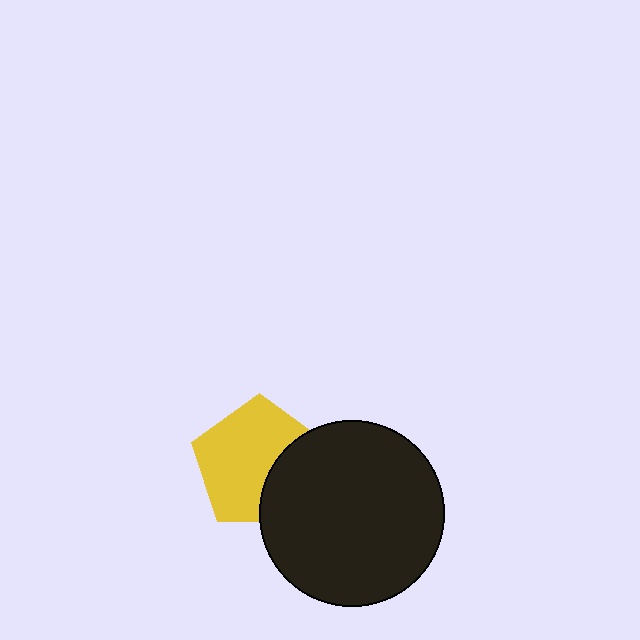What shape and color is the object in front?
The object in front is a black circle.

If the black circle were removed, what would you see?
You would see the complete yellow pentagon.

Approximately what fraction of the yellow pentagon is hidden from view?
Roughly 32% of the yellow pentagon is hidden behind the black circle.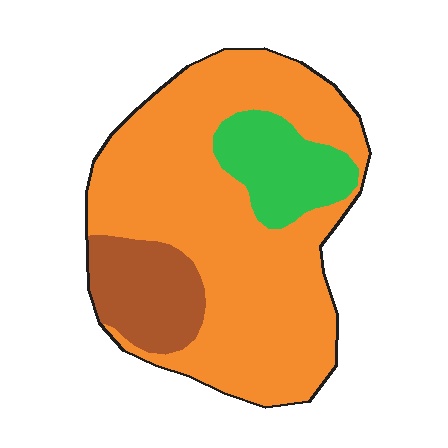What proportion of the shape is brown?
Brown covers 14% of the shape.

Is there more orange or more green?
Orange.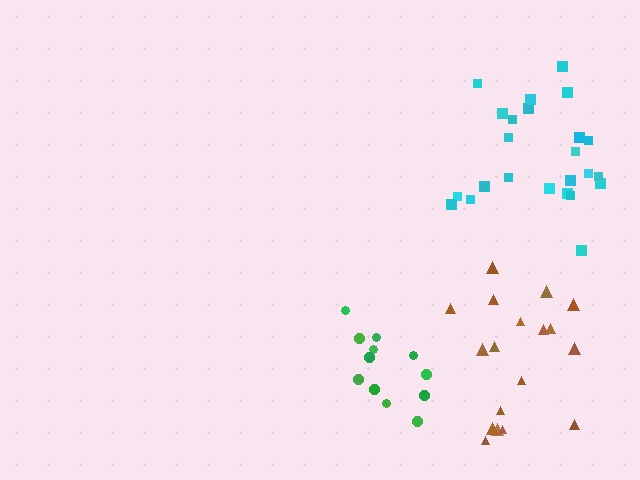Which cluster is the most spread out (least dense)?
Brown.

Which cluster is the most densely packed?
Cyan.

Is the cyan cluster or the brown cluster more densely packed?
Cyan.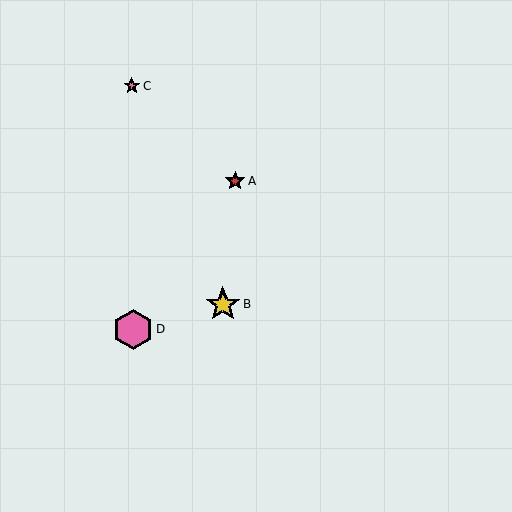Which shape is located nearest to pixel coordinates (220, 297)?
The yellow star (labeled B) at (223, 304) is nearest to that location.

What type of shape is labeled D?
Shape D is a pink hexagon.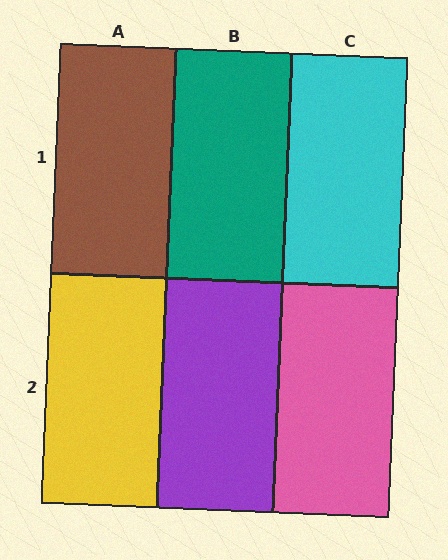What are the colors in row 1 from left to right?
Brown, teal, cyan.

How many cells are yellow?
1 cell is yellow.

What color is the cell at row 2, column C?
Pink.